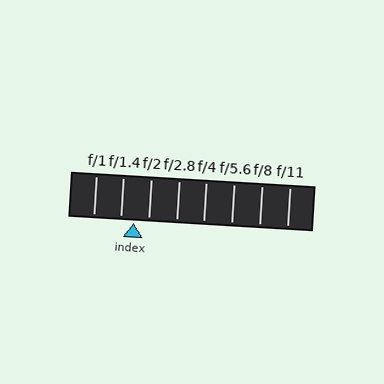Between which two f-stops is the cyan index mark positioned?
The index mark is between f/1.4 and f/2.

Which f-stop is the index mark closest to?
The index mark is closest to f/1.4.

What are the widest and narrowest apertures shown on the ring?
The widest aperture shown is f/1 and the narrowest is f/11.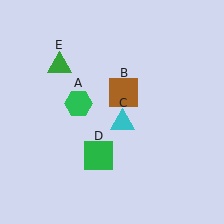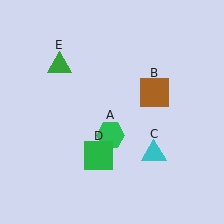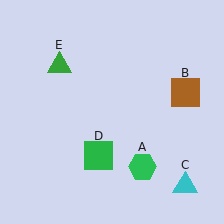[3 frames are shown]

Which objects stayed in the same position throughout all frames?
Green square (object D) and green triangle (object E) remained stationary.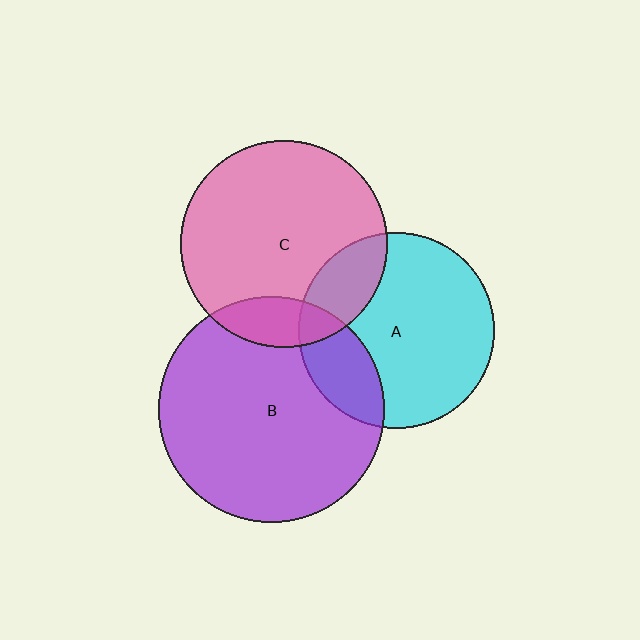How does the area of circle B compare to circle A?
Approximately 1.3 times.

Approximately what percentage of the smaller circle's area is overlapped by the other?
Approximately 15%.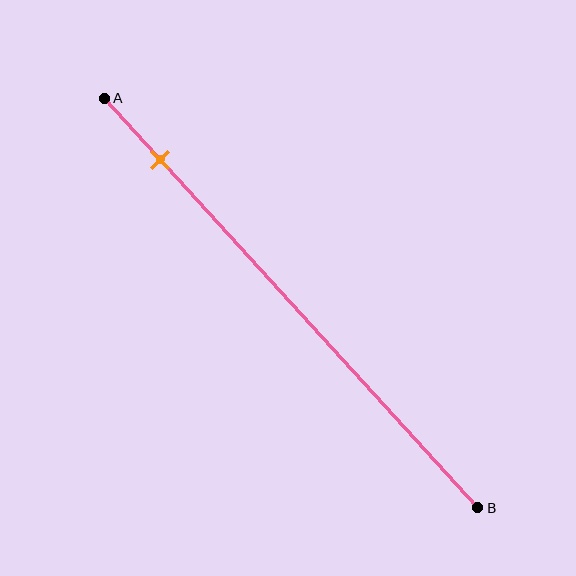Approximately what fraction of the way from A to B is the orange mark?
The orange mark is approximately 15% of the way from A to B.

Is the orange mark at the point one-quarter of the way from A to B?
No, the mark is at about 15% from A, not at the 25% one-quarter point.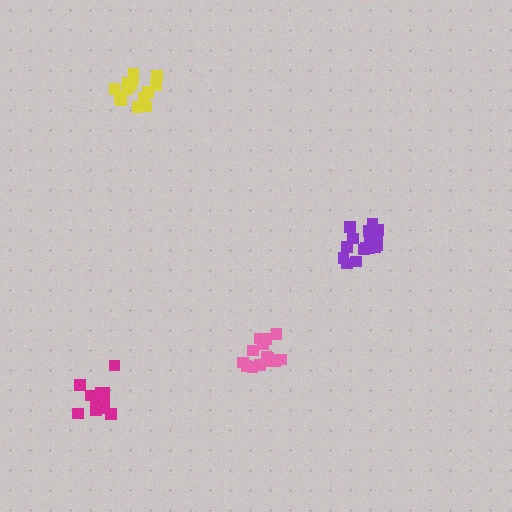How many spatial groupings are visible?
There are 4 spatial groupings.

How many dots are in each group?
Group 1: 15 dots, Group 2: 16 dots, Group 3: 13 dots, Group 4: 17 dots (61 total).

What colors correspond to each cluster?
The clusters are colored: pink, yellow, magenta, purple.